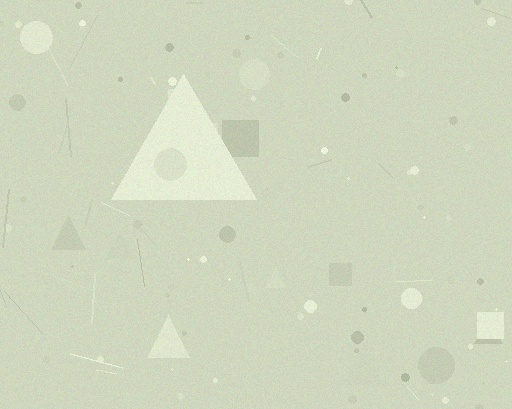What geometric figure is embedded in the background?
A triangle is embedded in the background.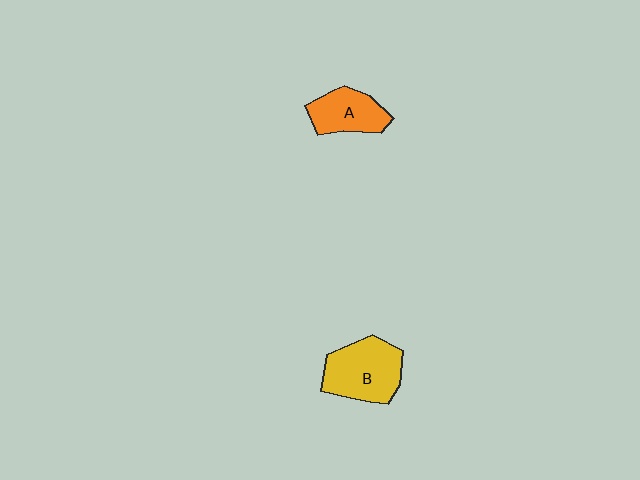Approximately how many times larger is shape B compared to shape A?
Approximately 1.5 times.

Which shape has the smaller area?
Shape A (orange).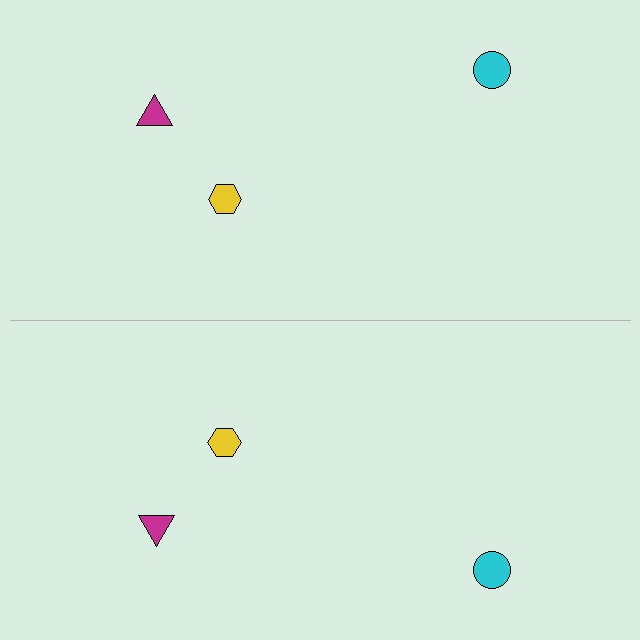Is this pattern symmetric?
Yes, this pattern has bilateral (reflection) symmetry.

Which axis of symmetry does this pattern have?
The pattern has a horizontal axis of symmetry running through the center of the image.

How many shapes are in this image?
There are 6 shapes in this image.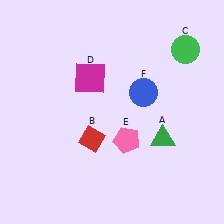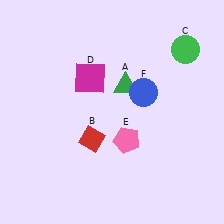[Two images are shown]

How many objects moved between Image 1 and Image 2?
1 object moved between the two images.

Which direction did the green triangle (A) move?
The green triangle (A) moved up.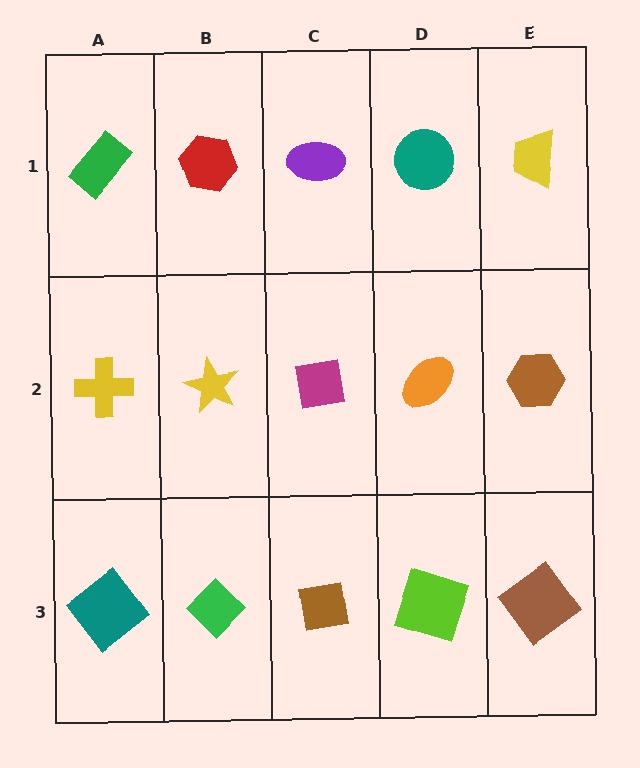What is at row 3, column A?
A teal diamond.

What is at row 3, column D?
A lime square.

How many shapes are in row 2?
5 shapes.